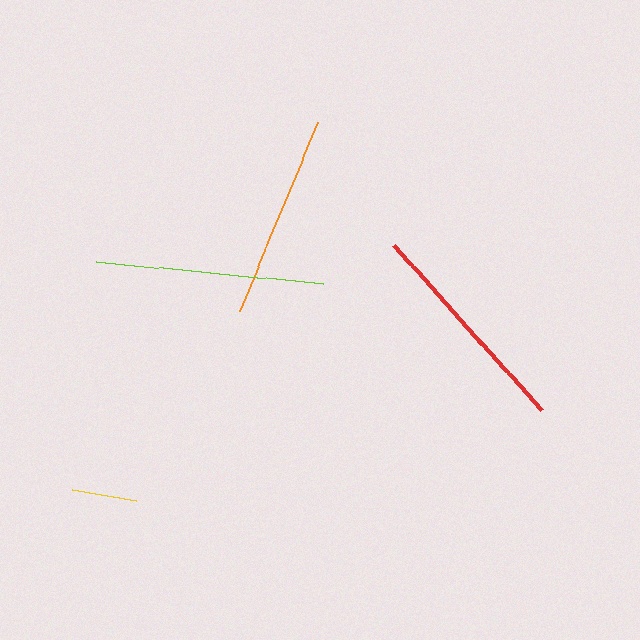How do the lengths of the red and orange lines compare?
The red and orange lines are approximately the same length.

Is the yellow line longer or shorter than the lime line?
The lime line is longer than the yellow line.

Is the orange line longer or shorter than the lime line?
The lime line is longer than the orange line.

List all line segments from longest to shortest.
From longest to shortest: lime, red, orange, yellow.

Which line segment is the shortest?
The yellow line is the shortest at approximately 66 pixels.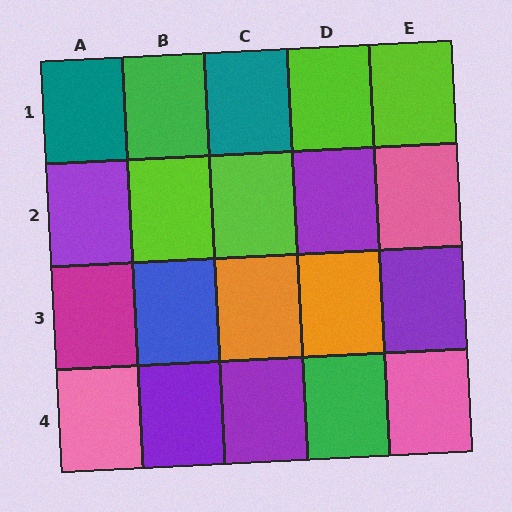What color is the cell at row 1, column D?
Lime.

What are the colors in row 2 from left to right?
Purple, lime, lime, purple, pink.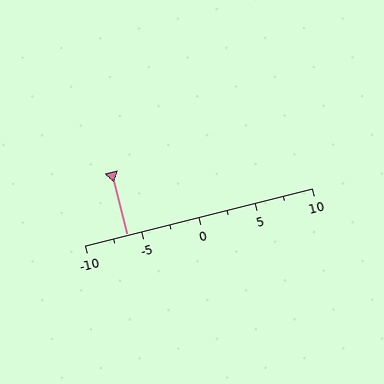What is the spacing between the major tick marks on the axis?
The major ticks are spaced 5 apart.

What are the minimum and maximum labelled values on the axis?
The axis runs from -10 to 10.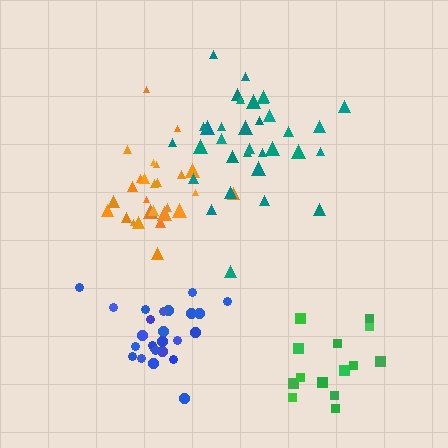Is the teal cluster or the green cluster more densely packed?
Green.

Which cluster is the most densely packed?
Orange.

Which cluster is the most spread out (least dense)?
Teal.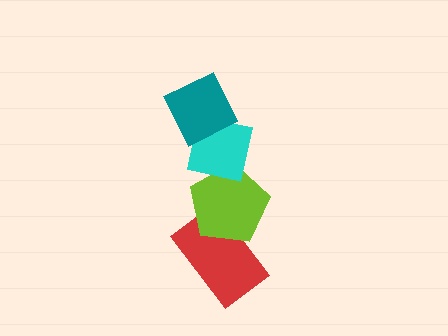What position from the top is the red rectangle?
The red rectangle is 4th from the top.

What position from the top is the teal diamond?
The teal diamond is 1st from the top.